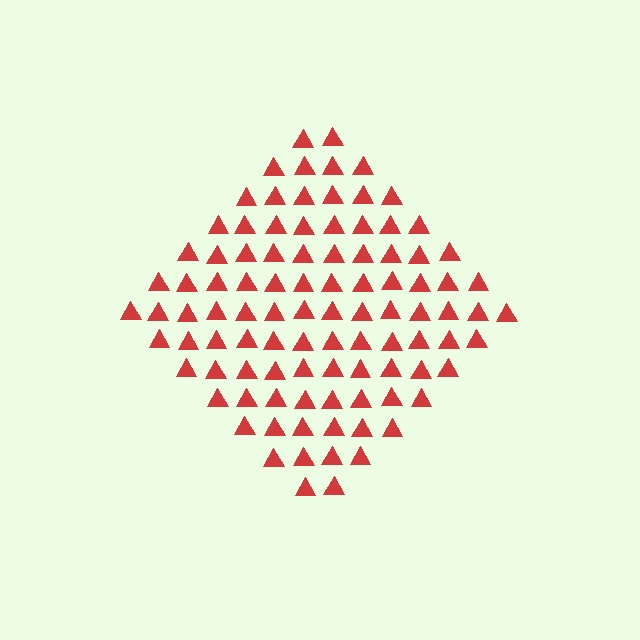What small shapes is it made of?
It is made of small triangles.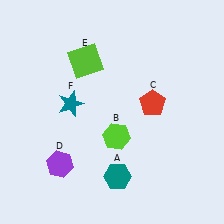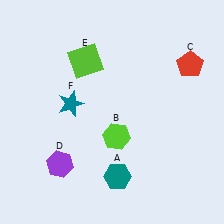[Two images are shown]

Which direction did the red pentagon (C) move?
The red pentagon (C) moved up.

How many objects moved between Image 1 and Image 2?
1 object moved between the two images.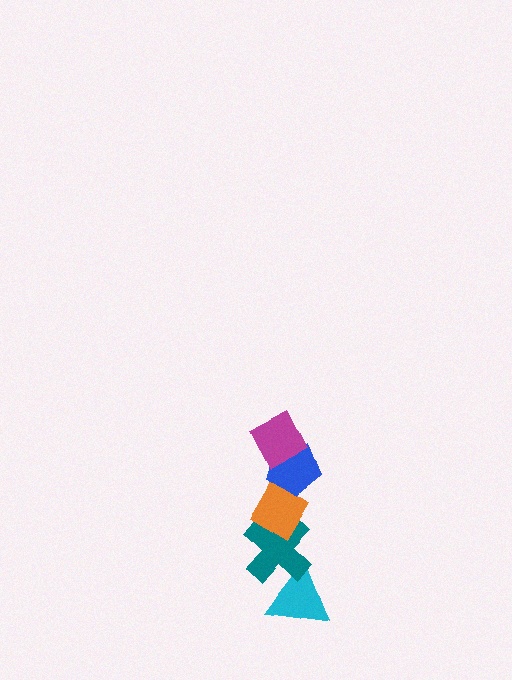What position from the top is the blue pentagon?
The blue pentagon is 2nd from the top.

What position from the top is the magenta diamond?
The magenta diamond is 1st from the top.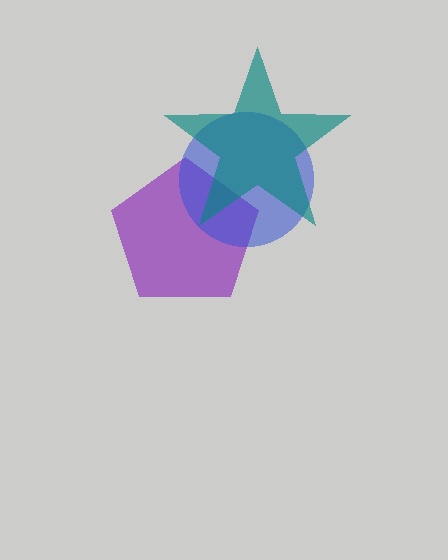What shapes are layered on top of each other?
The layered shapes are: a purple pentagon, a blue circle, a teal star.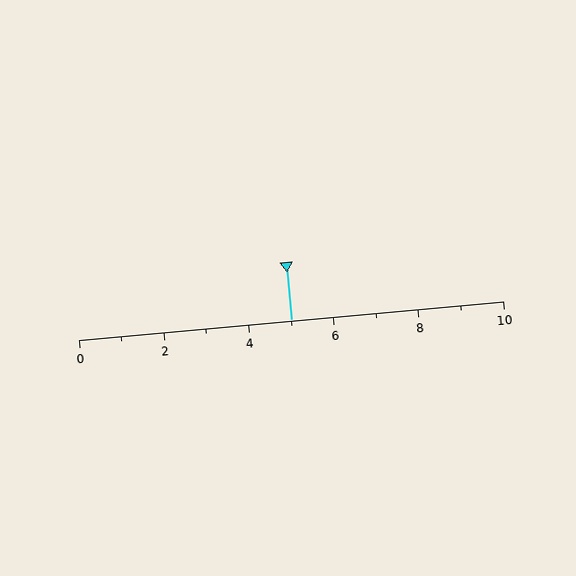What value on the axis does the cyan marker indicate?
The marker indicates approximately 5.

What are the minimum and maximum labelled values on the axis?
The axis runs from 0 to 10.